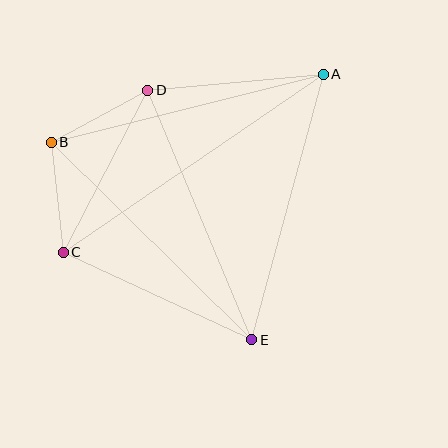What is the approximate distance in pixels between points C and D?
The distance between C and D is approximately 183 pixels.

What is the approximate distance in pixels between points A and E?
The distance between A and E is approximately 275 pixels.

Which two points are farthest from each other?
Points A and C are farthest from each other.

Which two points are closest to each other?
Points B and D are closest to each other.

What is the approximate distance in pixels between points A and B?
The distance between A and B is approximately 280 pixels.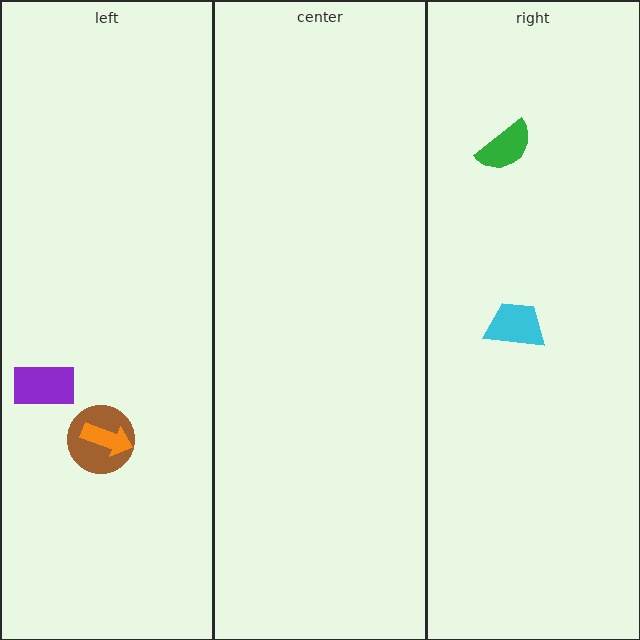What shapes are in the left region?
The brown circle, the purple rectangle, the orange arrow.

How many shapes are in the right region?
2.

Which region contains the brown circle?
The left region.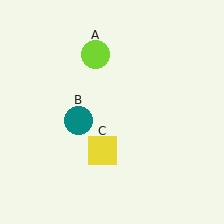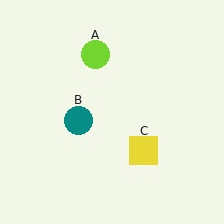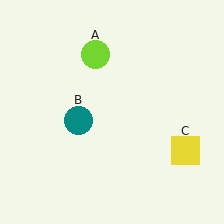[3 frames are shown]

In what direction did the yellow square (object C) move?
The yellow square (object C) moved right.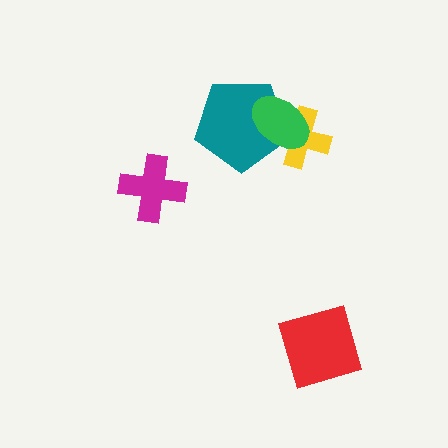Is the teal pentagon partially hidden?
Yes, it is partially covered by another shape.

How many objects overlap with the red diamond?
0 objects overlap with the red diamond.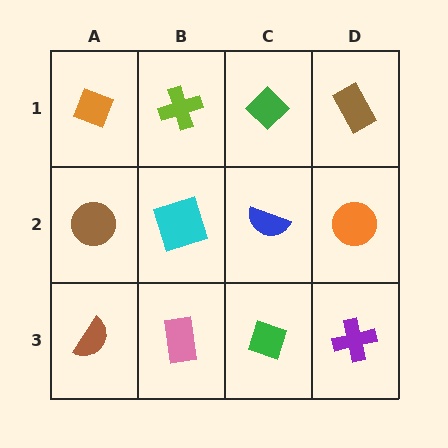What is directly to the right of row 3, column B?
A green diamond.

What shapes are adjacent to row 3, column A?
A brown circle (row 2, column A), a pink rectangle (row 3, column B).